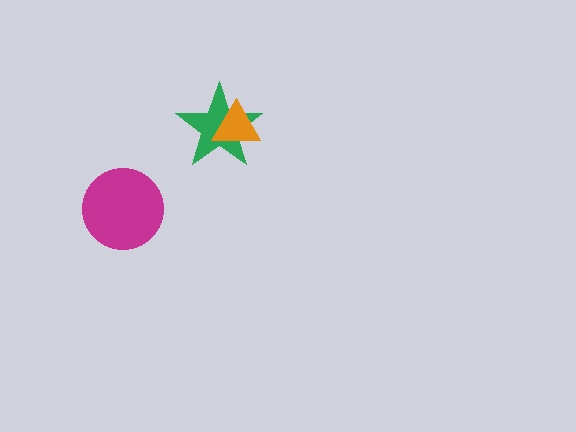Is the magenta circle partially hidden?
No, no other shape covers it.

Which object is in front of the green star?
The orange triangle is in front of the green star.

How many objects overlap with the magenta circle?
0 objects overlap with the magenta circle.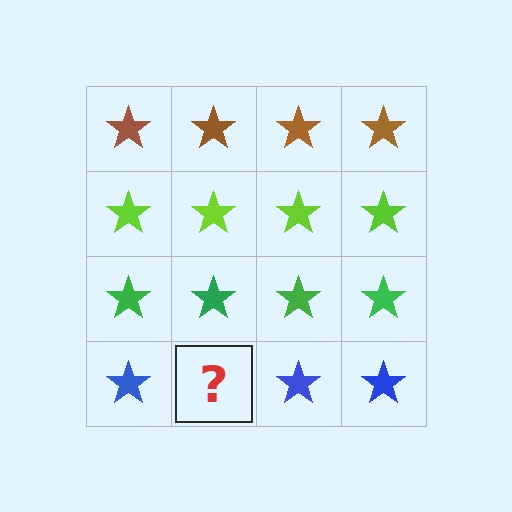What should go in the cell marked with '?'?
The missing cell should contain a blue star.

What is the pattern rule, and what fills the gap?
The rule is that each row has a consistent color. The gap should be filled with a blue star.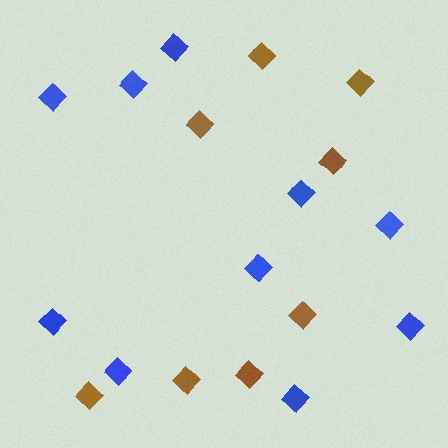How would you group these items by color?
There are 2 groups: one group of blue diamonds (10) and one group of brown diamonds (8).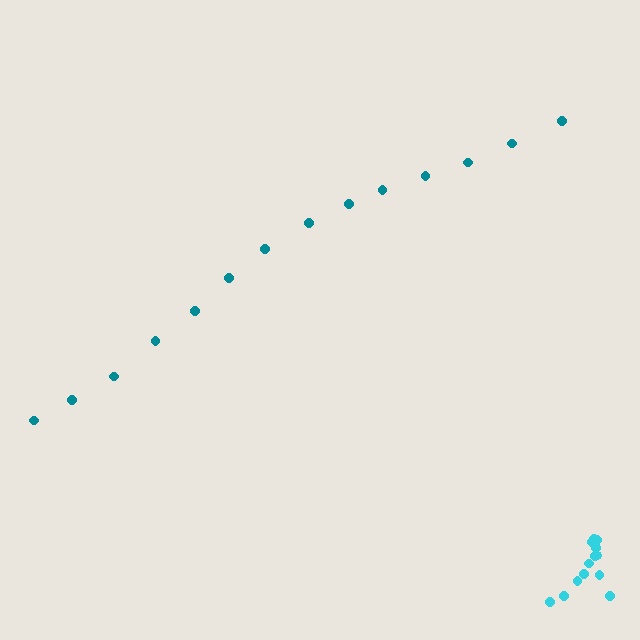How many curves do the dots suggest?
There are 2 distinct paths.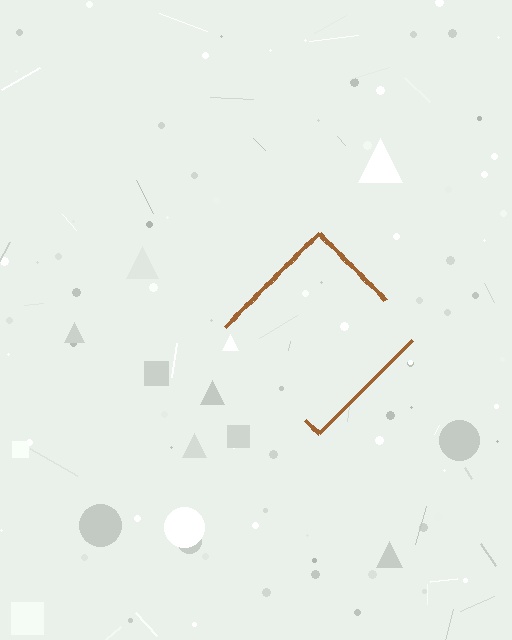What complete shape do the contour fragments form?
The contour fragments form a diamond.